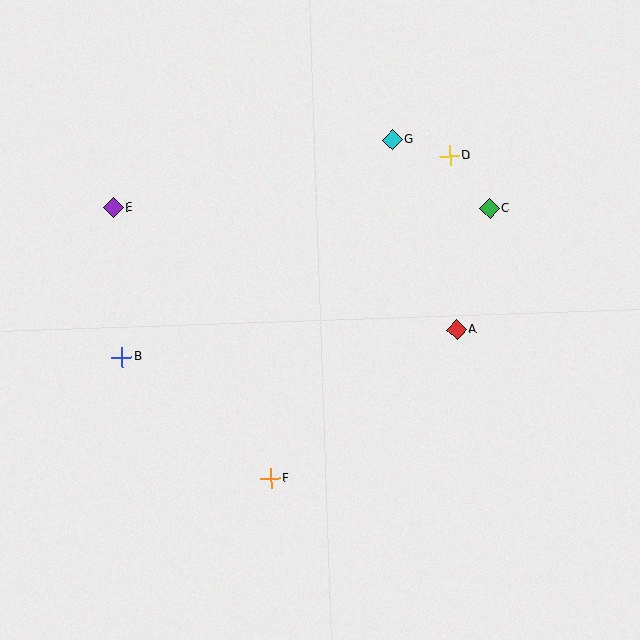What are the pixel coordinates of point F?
Point F is at (271, 478).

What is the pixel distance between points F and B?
The distance between F and B is 192 pixels.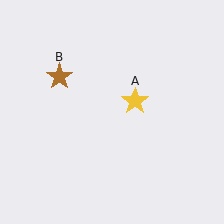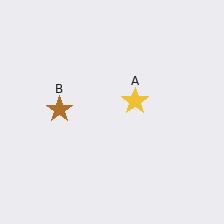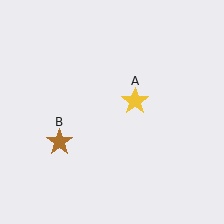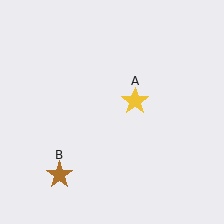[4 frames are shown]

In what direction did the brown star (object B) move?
The brown star (object B) moved down.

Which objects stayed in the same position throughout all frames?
Yellow star (object A) remained stationary.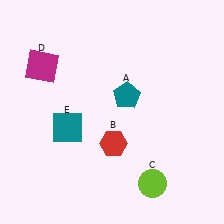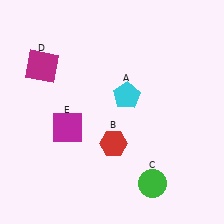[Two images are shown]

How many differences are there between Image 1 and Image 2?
There are 3 differences between the two images.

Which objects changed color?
A changed from teal to cyan. C changed from lime to green. E changed from teal to magenta.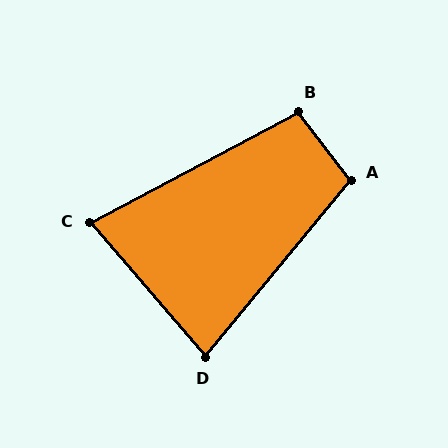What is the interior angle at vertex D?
Approximately 80 degrees (acute).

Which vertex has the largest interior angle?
A, at approximately 103 degrees.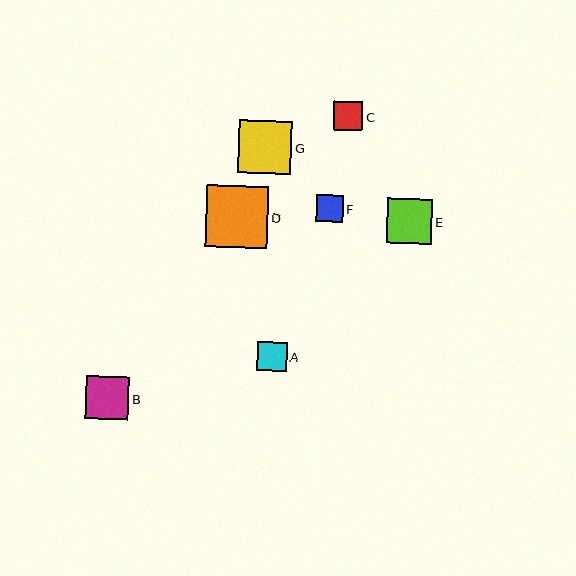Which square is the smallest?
Square F is the smallest with a size of approximately 27 pixels.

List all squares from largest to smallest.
From largest to smallest: D, G, E, B, C, A, F.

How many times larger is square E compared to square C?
Square E is approximately 1.5 times the size of square C.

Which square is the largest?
Square D is the largest with a size of approximately 62 pixels.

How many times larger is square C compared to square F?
Square C is approximately 1.1 times the size of square F.